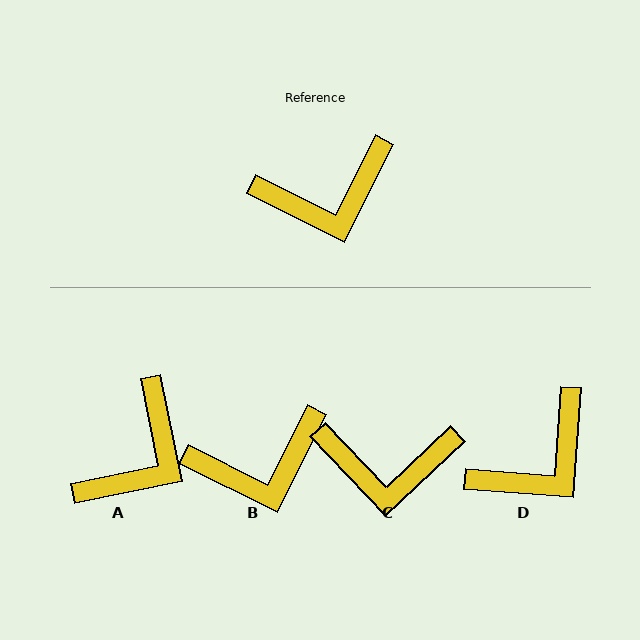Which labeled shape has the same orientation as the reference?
B.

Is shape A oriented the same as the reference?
No, it is off by about 38 degrees.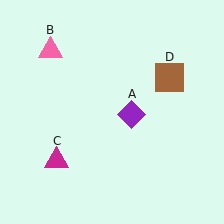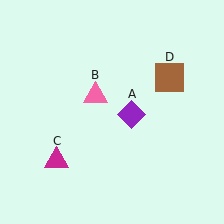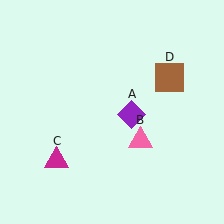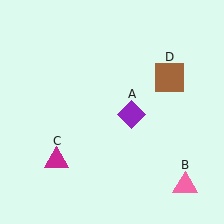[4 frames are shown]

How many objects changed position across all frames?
1 object changed position: pink triangle (object B).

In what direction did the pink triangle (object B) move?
The pink triangle (object B) moved down and to the right.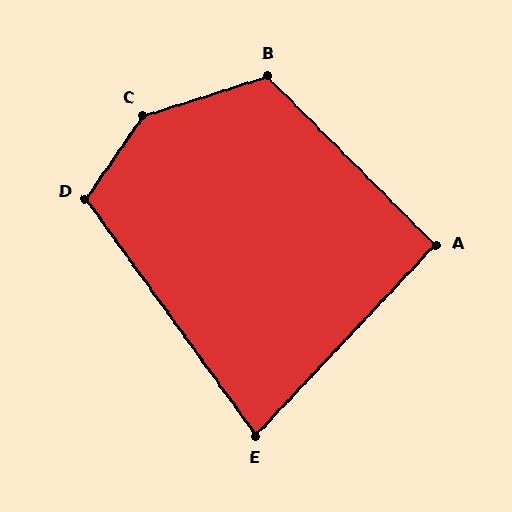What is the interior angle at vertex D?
Approximately 110 degrees (obtuse).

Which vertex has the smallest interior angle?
E, at approximately 79 degrees.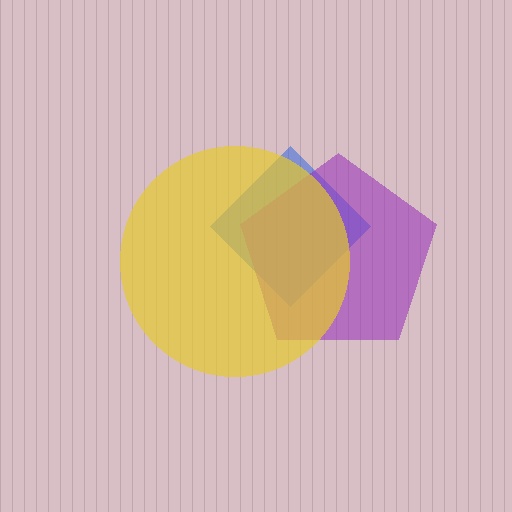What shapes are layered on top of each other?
The layered shapes are: a blue diamond, a purple pentagon, a yellow circle.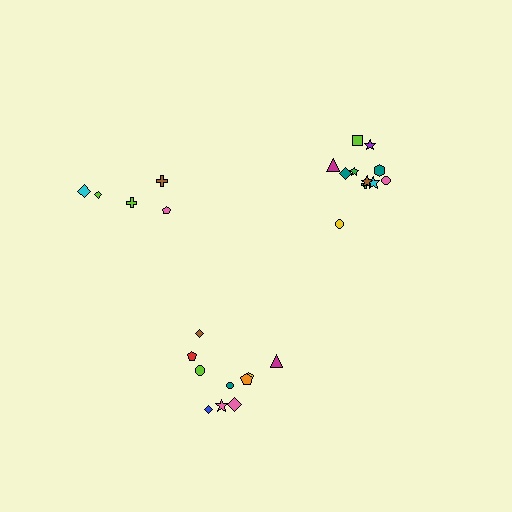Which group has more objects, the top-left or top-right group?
The top-right group.